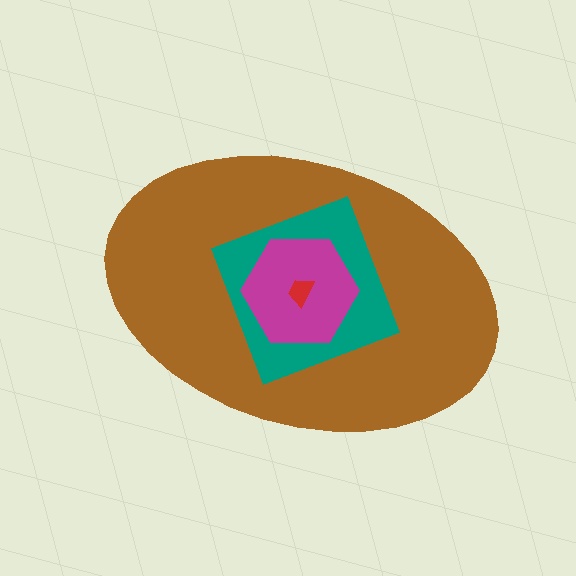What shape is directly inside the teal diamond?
The magenta hexagon.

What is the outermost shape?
The brown ellipse.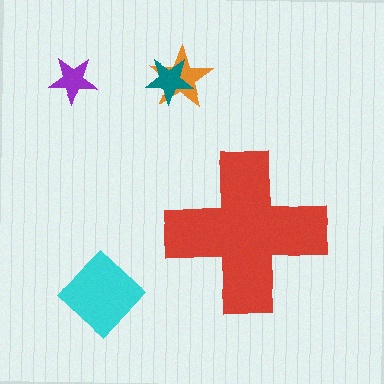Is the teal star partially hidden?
No, the teal star is fully visible.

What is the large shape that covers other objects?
A red cross.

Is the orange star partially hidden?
No, the orange star is fully visible.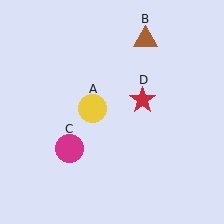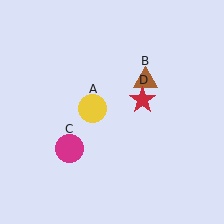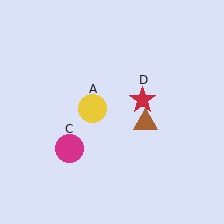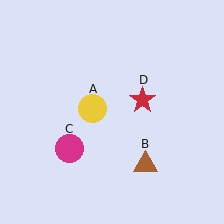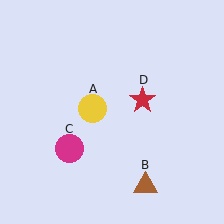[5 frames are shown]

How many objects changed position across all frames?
1 object changed position: brown triangle (object B).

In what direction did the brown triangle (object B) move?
The brown triangle (object B) moved down.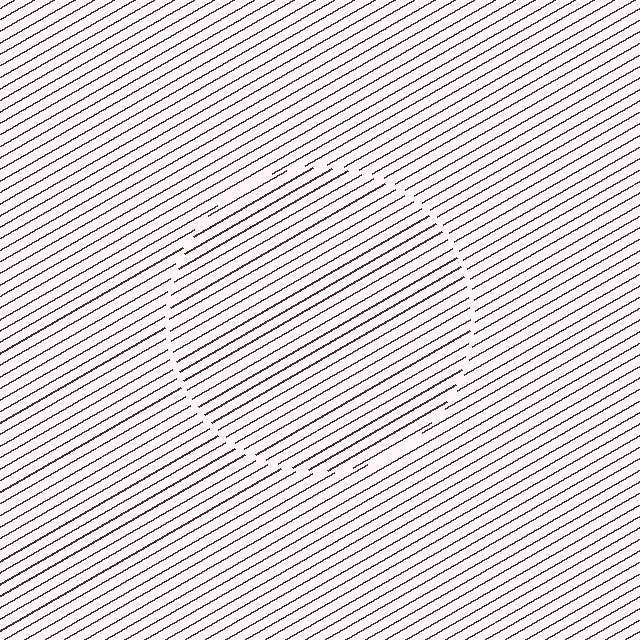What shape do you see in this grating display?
An illusory circle. The interior of the shape contains the same grating, shifted by half a period — the contour is defined by the phase discontinuity where line-ends from the inner and outer gratings abut.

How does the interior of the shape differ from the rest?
The interior of the shape contains the same grating, shifted by half a period — the contour is defined by the phase discontinuity where line-ends from the inner and outer gratings abut.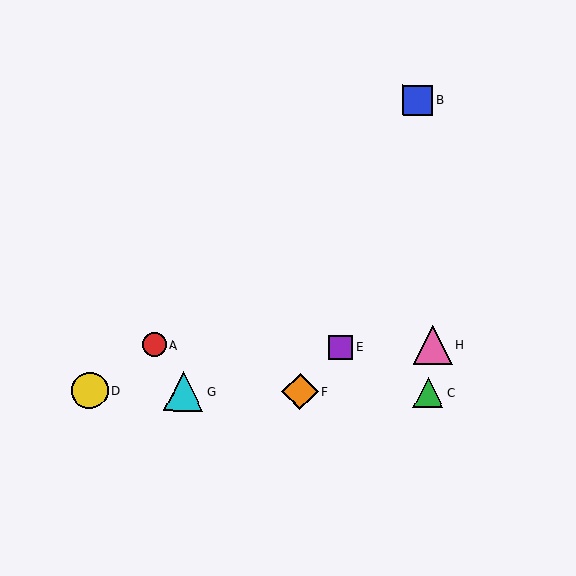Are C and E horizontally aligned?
No, C is at y≈392 and E is at y≈347.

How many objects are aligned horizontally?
4 objects (C, D, F, G) are aligned horizontally.